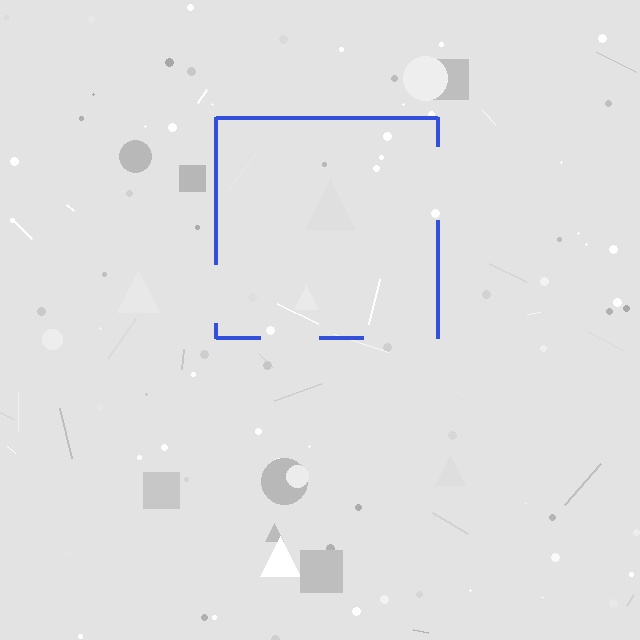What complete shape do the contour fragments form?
The contour fragments form a square.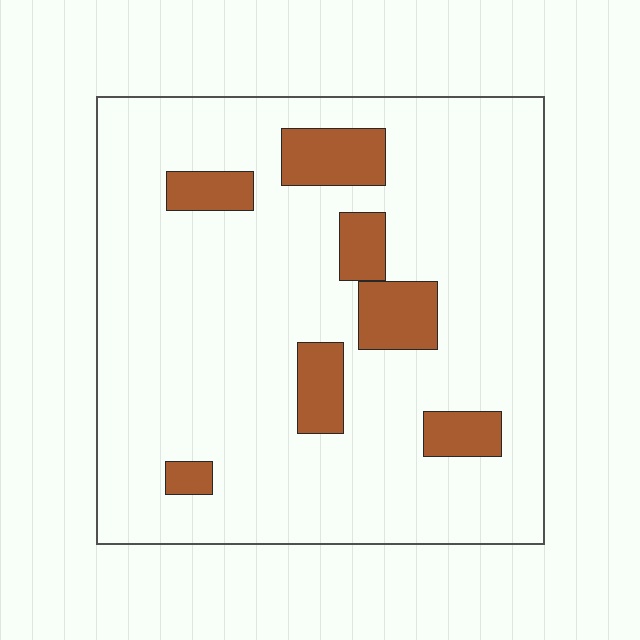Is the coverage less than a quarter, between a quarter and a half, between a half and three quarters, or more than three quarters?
Less than a quarter.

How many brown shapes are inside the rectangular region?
7.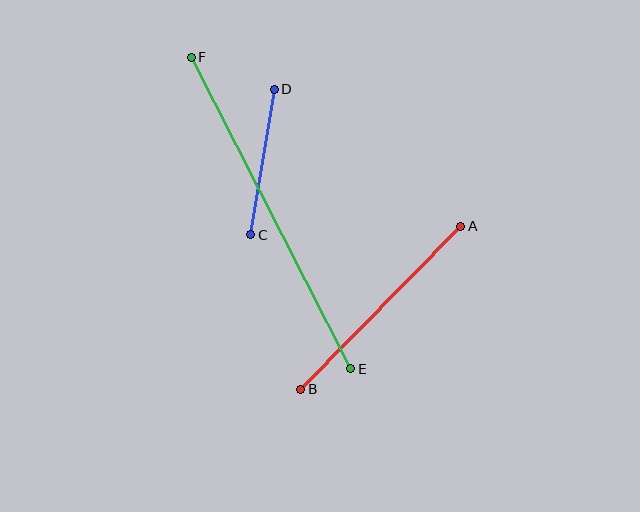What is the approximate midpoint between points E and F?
The midpoint is at approximately (271, 213) pixels.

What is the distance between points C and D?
The distance is approximately 147 pixels.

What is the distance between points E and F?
The distance is approximately 350 pixels.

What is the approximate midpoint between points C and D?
The midpoint is at approximately (262, 162) pixels.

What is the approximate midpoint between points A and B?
The midpoint is at approximately (381, 308) pixels.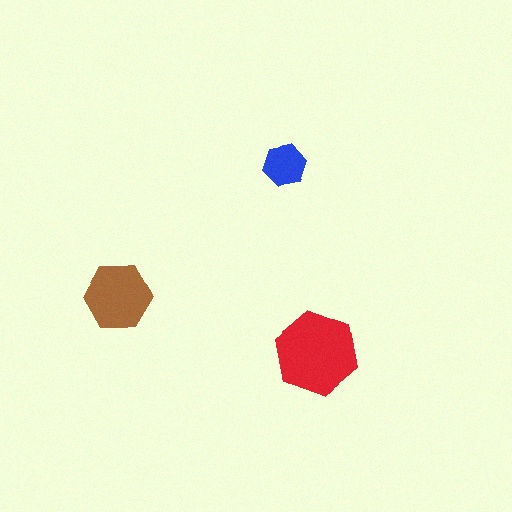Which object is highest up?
The blue hexagon is topmost.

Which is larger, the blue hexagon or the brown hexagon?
The brown one.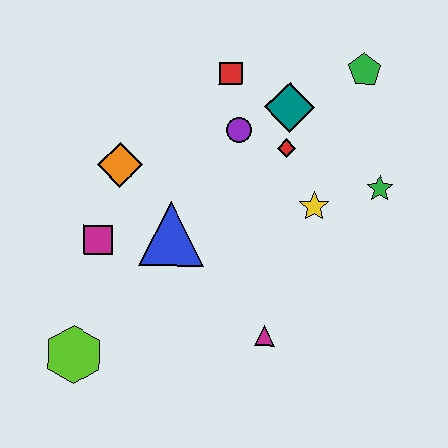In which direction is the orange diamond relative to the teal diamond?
The orange diamond is to the left of the teal diamond.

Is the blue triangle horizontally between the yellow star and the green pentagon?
No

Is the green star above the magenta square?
Yes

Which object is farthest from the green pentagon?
The lime hexagon is farthest from the green pentagon.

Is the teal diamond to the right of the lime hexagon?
Yes